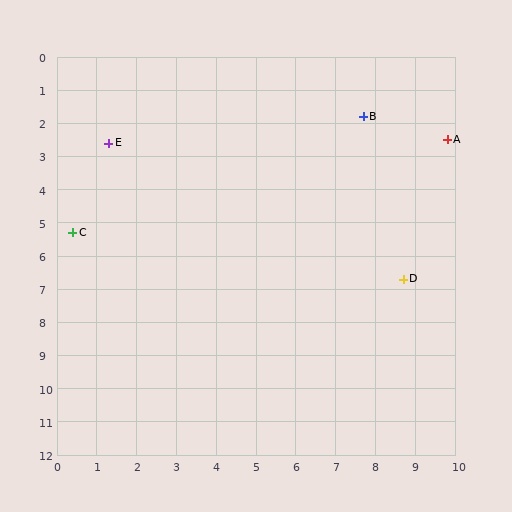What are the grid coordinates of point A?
Point A is at approximately (9.8, 2.5).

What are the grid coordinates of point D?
Point D is at approximately (8.7, 6.7).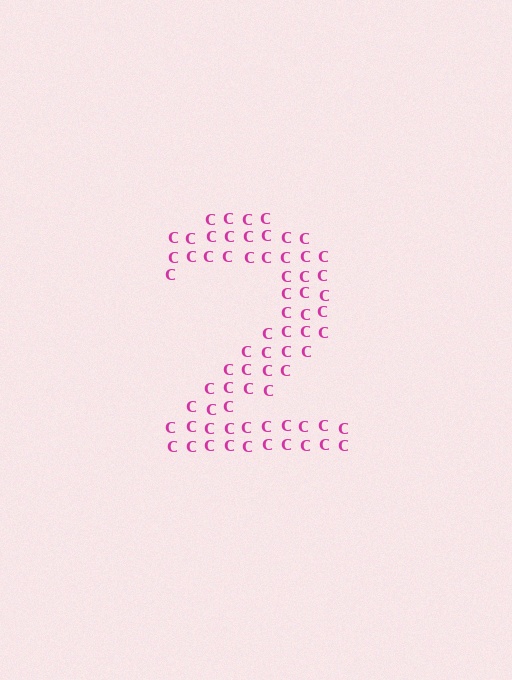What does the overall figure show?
The overall figure shows the digit 2.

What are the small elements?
The small elements are letter C's.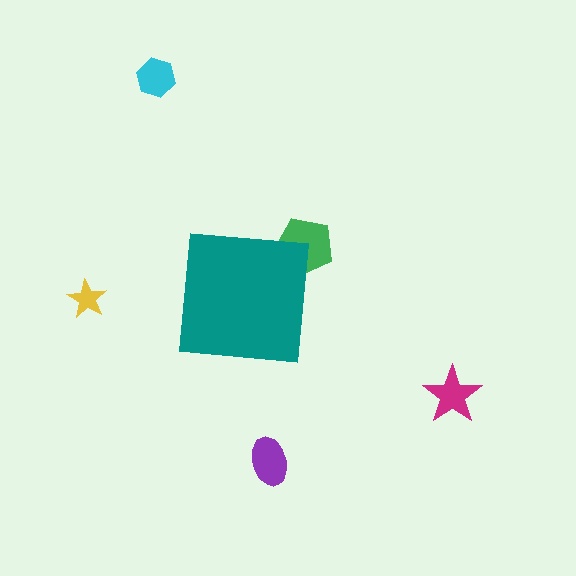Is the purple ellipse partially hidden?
No, the purple ellipse is fully visible.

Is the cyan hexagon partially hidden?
No, the cyan hexagon is fully visible.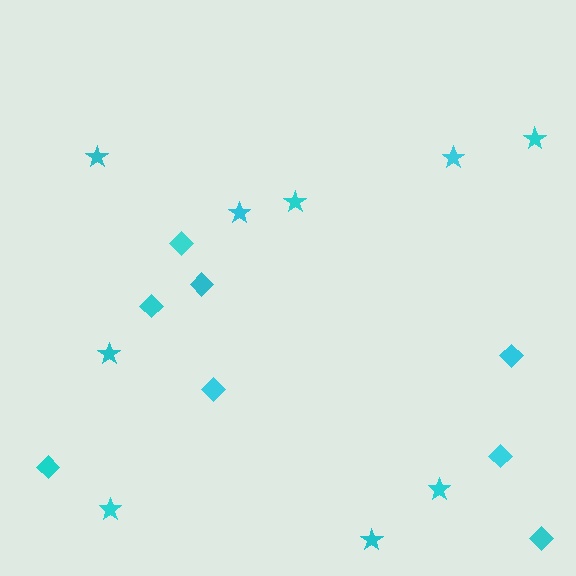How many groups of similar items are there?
There are 2 groups: one group of diamonds (8) and one group of stars (9).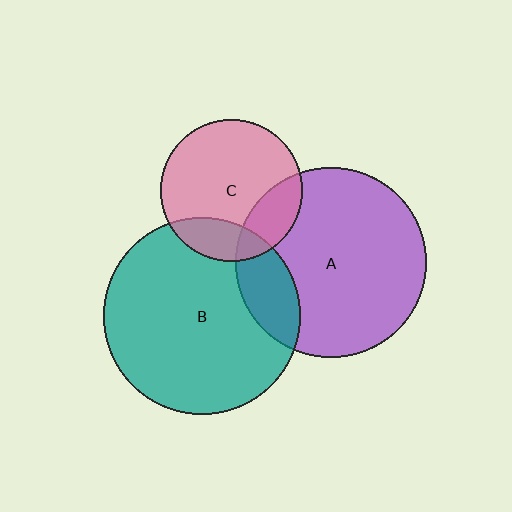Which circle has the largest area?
Circle B (teal).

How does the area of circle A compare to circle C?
Approximately 1.8 times.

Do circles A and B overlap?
Yes.